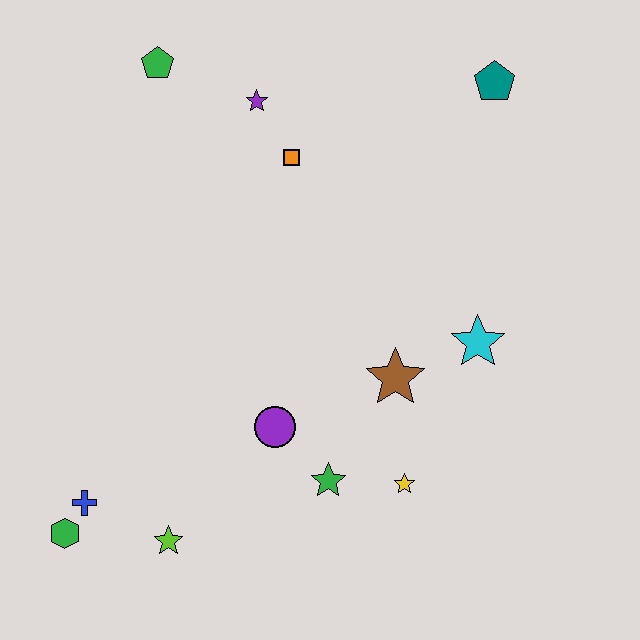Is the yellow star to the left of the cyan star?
Yes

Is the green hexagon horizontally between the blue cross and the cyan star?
No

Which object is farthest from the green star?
The green pentagon is farthest from the green star.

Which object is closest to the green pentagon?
The purple star is closest to the green pentagon.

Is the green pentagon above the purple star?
Yes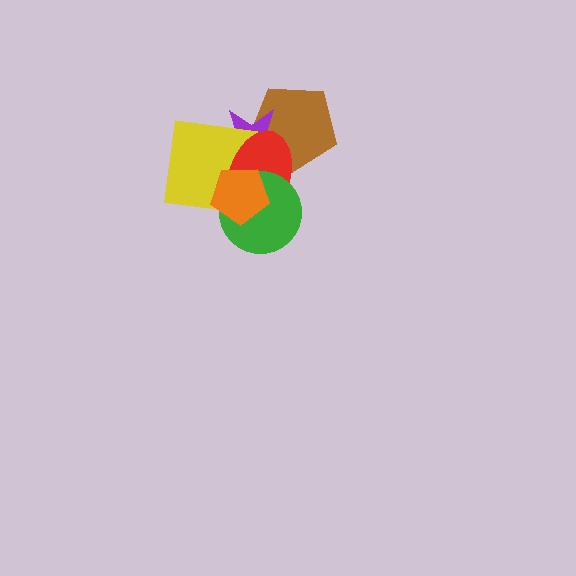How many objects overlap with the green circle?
3 objects overlap with the green circle.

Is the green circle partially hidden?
Yes, it is partially covered by another shape.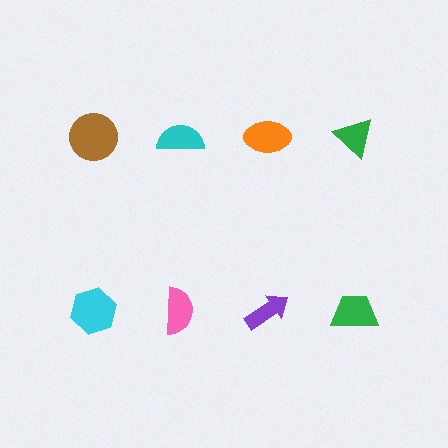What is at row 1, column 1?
A brown circle.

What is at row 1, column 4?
A green triangle.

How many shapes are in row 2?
4 shapes.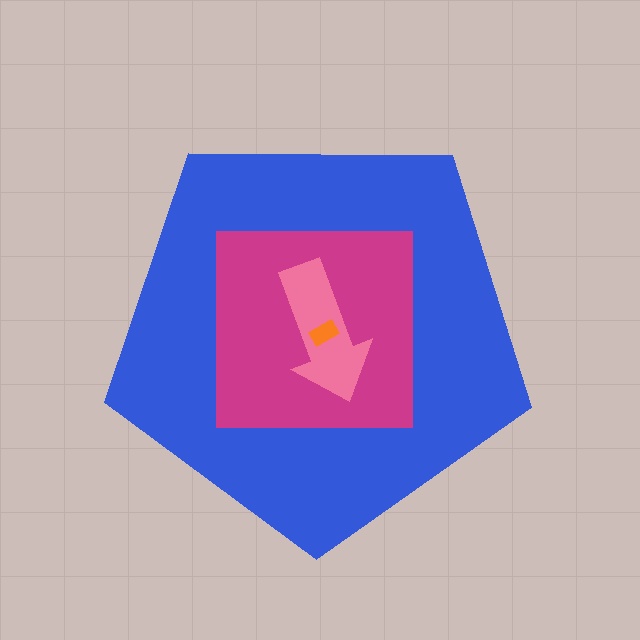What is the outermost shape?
The blue pentagon.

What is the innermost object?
The orange rectangle.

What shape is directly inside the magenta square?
The pink arrow.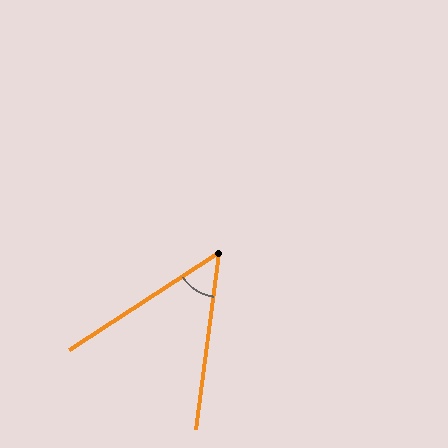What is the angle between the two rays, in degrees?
Approximately 49 degrees.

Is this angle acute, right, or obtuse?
It is acute.